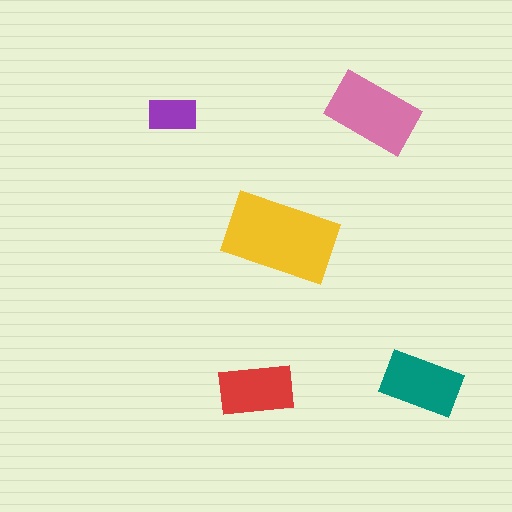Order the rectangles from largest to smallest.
the yellow one, the pink one, the teal one, the red one, the purple one.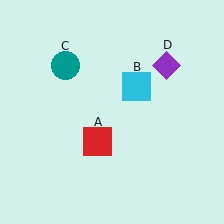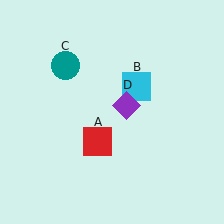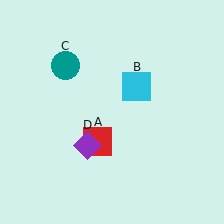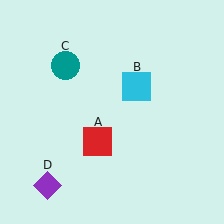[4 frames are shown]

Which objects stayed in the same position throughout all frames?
Red square (object A) and cyan square (object B) and teal circle (object C) remained stationary.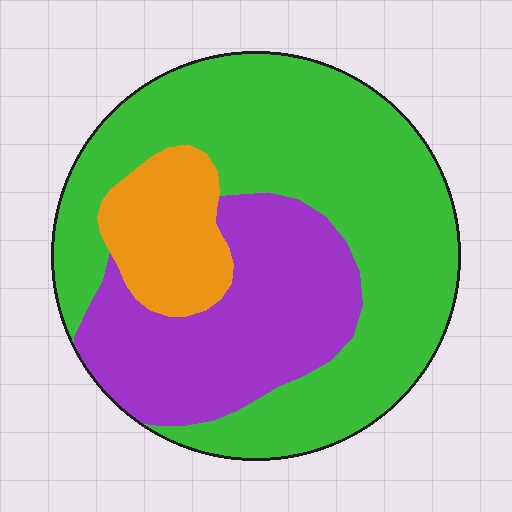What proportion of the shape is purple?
Purple covers around 30% of the shape.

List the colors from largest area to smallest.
From largest to smallest: green, purple, orange.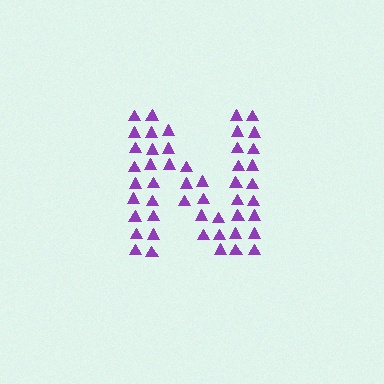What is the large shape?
The large shape is the letter N.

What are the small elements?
The small elements are triangles.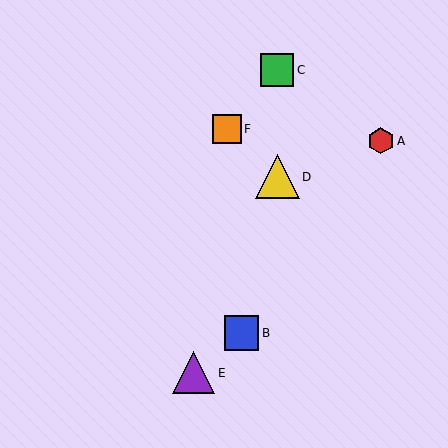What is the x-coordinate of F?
Object F is at x≈227.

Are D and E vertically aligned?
No, D is at x≈277 and E is at x≈194.